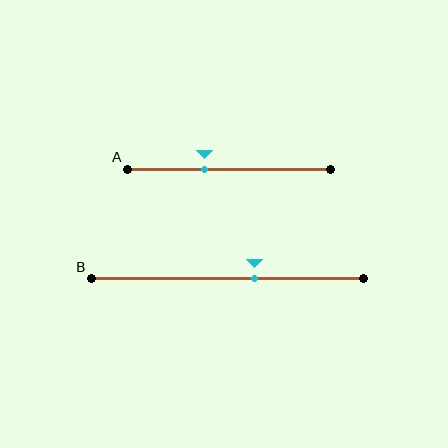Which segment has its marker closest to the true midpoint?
Segment B has its marker closest to the true midpoint.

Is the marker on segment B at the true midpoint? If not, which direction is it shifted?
No, the marker on segment B is shifted to the right by about 10% of the segment length.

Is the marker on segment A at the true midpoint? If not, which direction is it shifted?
No, the marker on segment A is shifted to the left by about 12% of the segment length.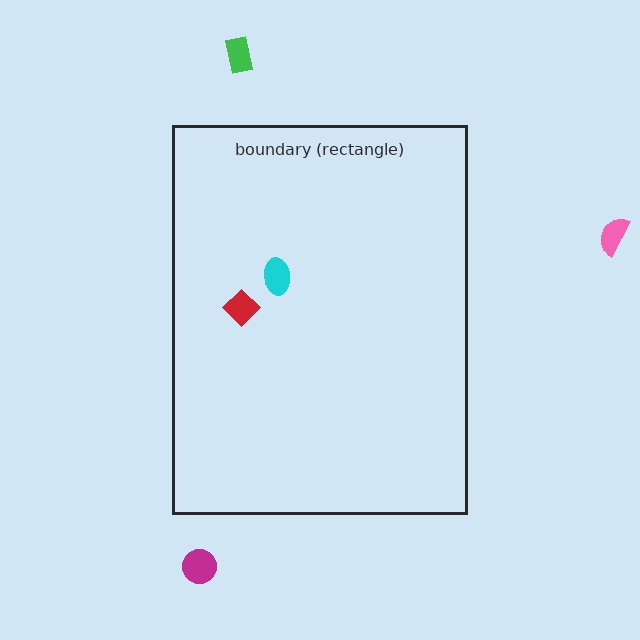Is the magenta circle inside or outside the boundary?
Outside.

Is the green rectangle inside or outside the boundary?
Outside.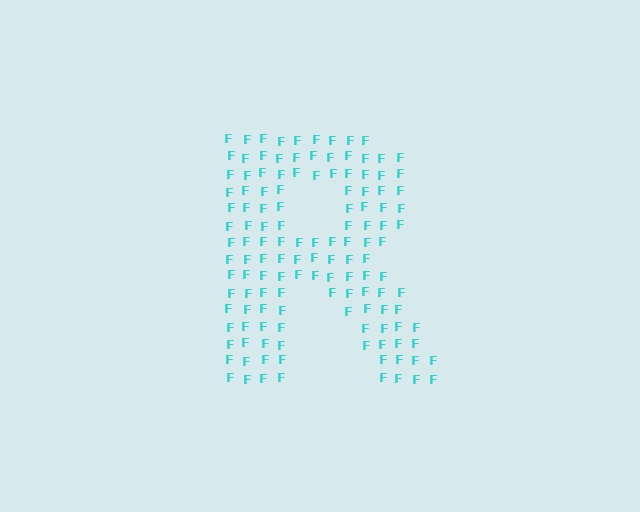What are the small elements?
The small elements are letter F's.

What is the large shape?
The large shape is the letter R.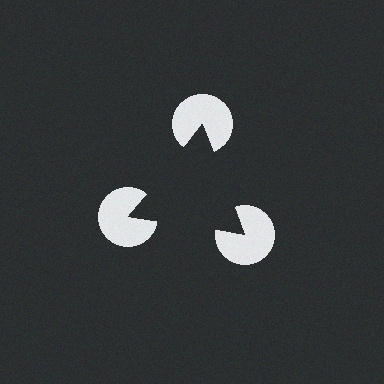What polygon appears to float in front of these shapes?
An illusory triangle — its edges are inferred from the aligned wedge cuts in the pac-man discs, not physically drawn.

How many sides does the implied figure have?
3 sides.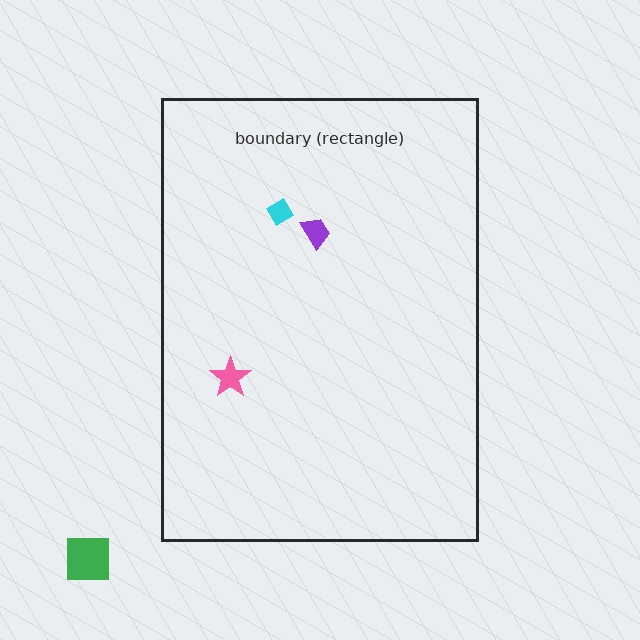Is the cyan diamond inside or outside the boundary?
Inside.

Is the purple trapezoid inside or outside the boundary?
Inside.